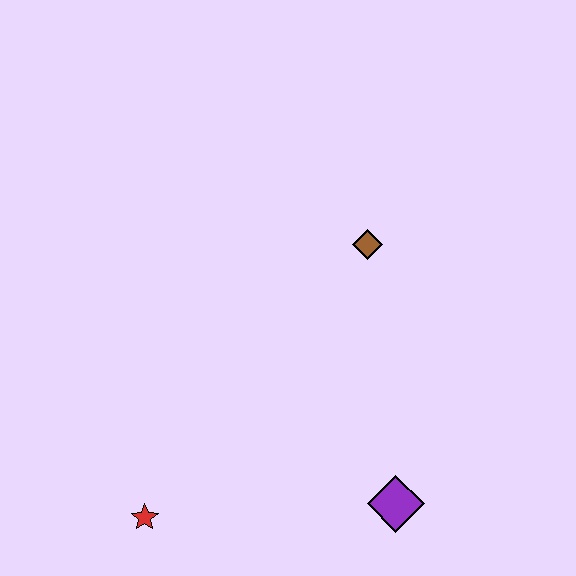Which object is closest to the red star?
The purple diamond is closest to the red star.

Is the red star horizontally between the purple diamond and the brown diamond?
No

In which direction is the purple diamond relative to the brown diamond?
The purple diamond is below the brown diamond.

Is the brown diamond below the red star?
No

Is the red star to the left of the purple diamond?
Yes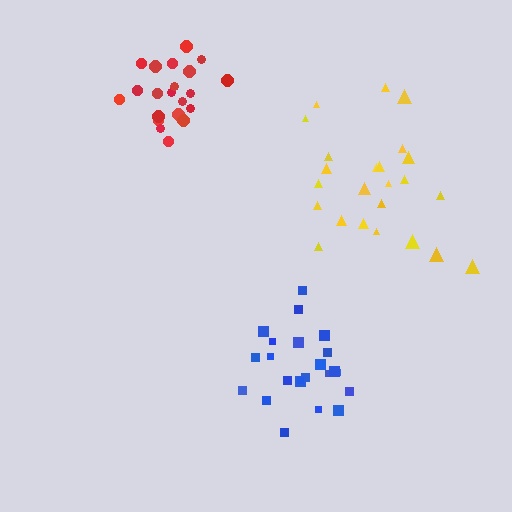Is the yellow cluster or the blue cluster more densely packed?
Blue.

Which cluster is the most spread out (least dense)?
Yellow.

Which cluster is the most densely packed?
Red.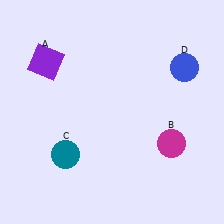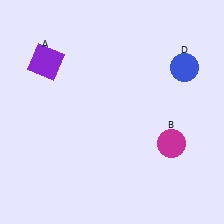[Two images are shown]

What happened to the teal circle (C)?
The teal circle (C) was removed in Image 2. It was in the bottom-left area of Image 1.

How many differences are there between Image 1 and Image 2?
There is 1 difference between the two images.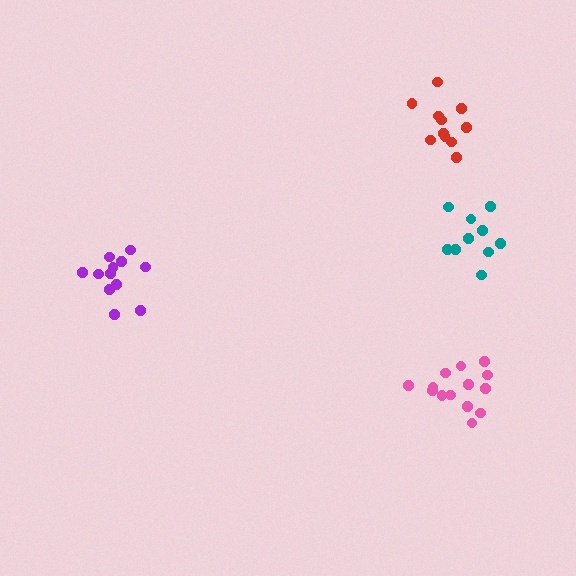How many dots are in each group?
Group 1: 12 dots, Group 2: 14 dots, Group 3: 11 dots, Group 4: 10 dots (47 total).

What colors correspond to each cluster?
The clusters are colored: purple, pink, red, teal.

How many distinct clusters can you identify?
There are 4 distinct clusters.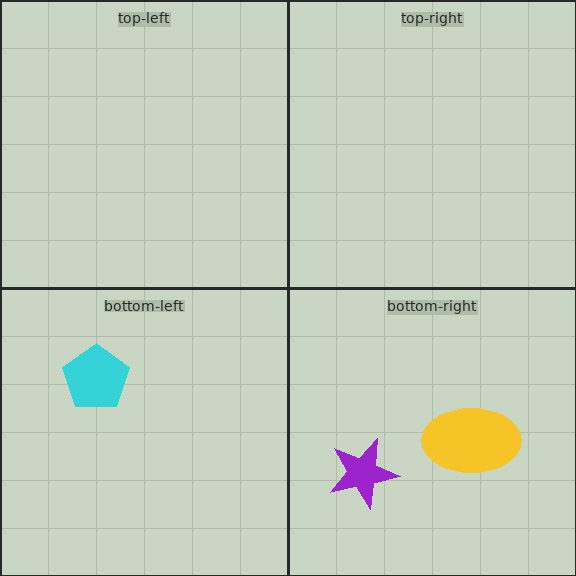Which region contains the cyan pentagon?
The bottom-left region.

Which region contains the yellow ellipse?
The bottom-right region.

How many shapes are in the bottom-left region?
1.